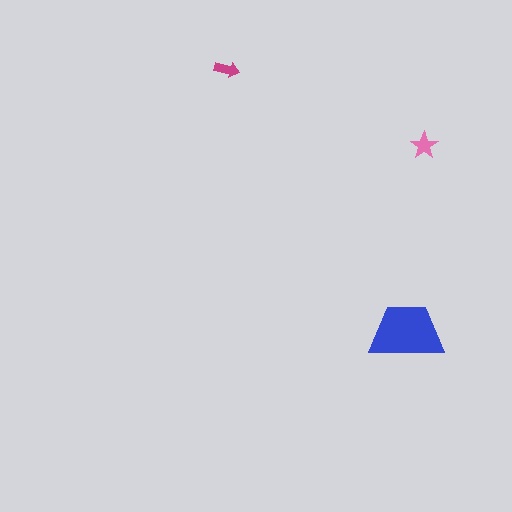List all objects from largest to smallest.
The blue trapezoid, the pink star, the magenta arrow.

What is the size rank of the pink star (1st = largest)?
2nd.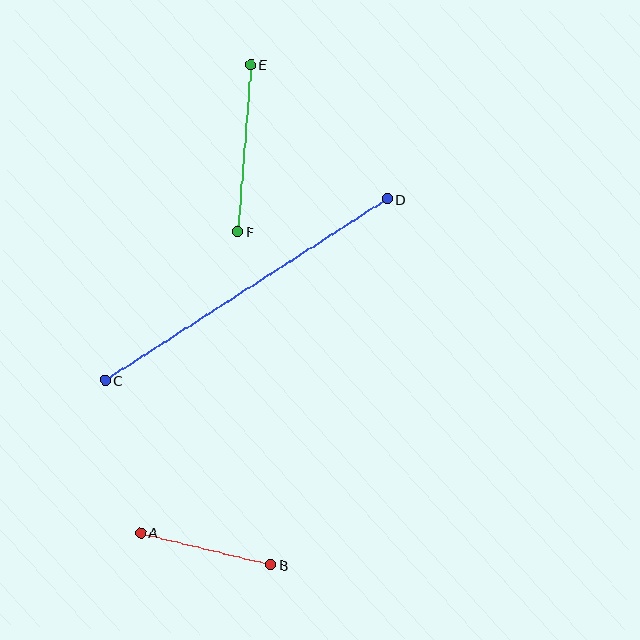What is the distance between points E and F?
The distance is approximately 167 pixels.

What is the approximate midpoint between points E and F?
The midpoint is at approximately (244, 148) pixels.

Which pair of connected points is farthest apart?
Points C and D are farthest apart.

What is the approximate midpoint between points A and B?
The midpoint is at approximately (206, 549) pixels.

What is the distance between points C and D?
The distance is approximately 335 pixels.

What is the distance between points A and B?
The distance is approximately 134 pixels.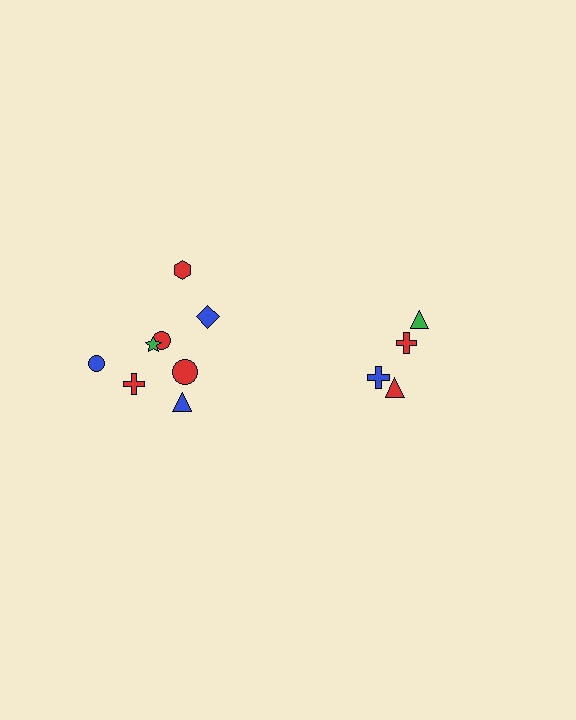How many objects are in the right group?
There are 4 objects.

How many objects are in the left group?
There are 8 objects.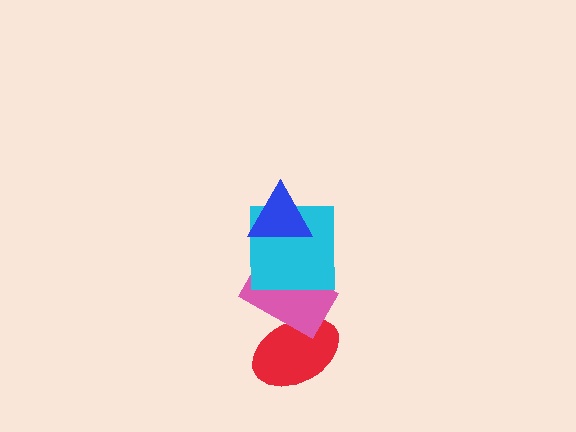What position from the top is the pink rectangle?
The pink rectangle is 3rd from the top.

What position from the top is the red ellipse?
The red ellipse is 4th from the top.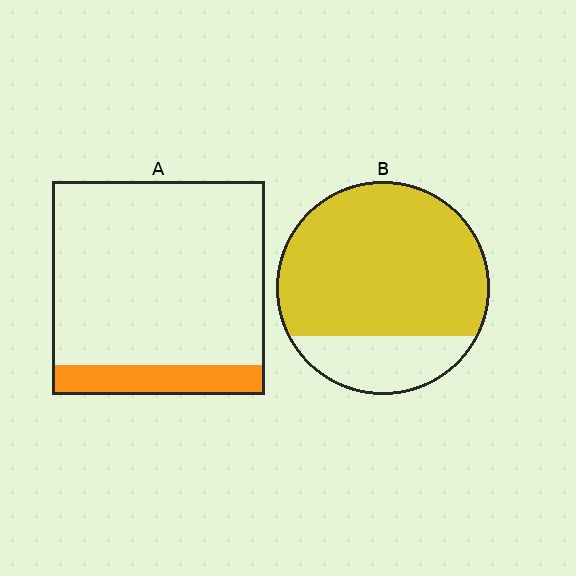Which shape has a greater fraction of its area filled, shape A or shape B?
Shape B.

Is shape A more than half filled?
No.